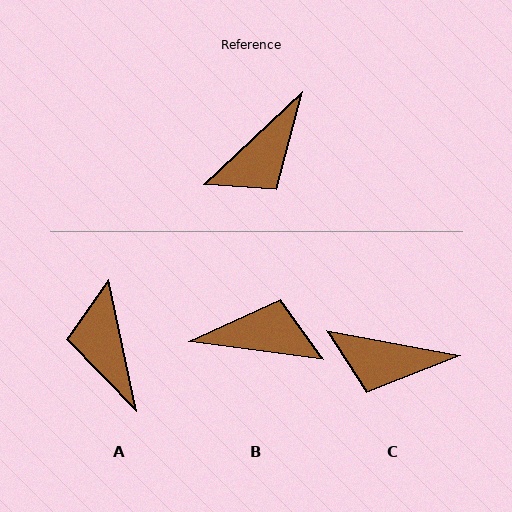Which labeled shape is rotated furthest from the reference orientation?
B, about 130 degrees away.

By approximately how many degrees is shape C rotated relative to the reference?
Approximately 54 degrees clockwise.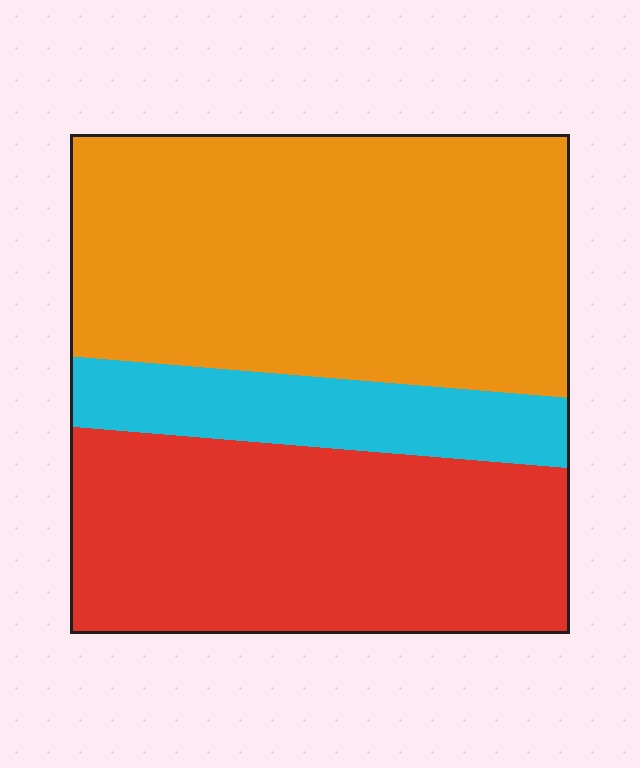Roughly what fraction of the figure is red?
Red takes up about three eighths (3/8) of the figure.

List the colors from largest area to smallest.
From largest to smallest: orange, red, cyan.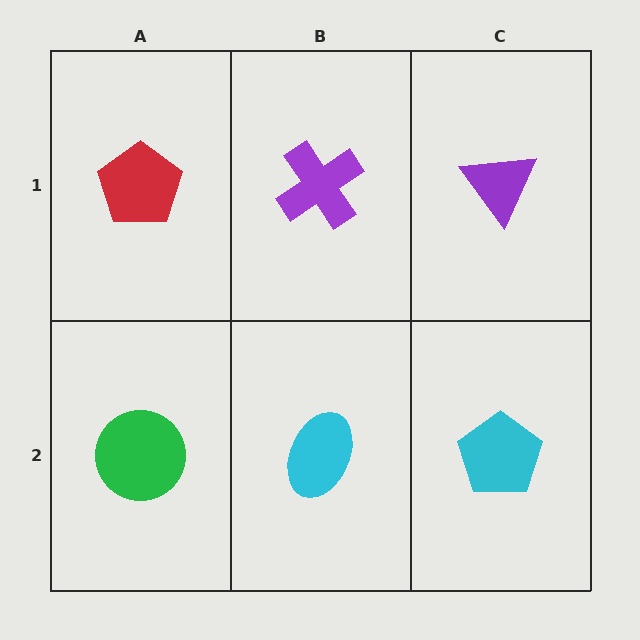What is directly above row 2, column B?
A purple cross.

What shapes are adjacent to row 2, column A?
A red pentagon (row 1, column A), a cyan ellipse (row 2, column B).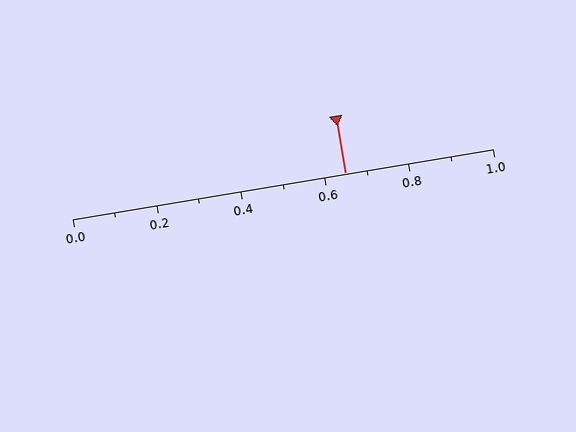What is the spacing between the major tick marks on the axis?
The major ticks are spaced 0.2 apart.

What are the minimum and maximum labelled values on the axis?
The axis runs from 0.0 to 1.0.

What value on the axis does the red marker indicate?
The marker indicates approximately 0.65.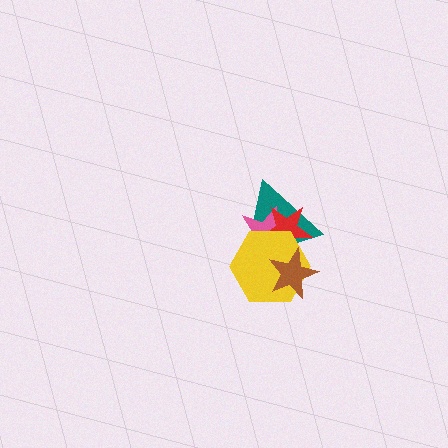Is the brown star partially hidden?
No, no other shape covers it.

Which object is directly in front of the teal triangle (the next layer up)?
The pink star is directly in front of the teal triangle.